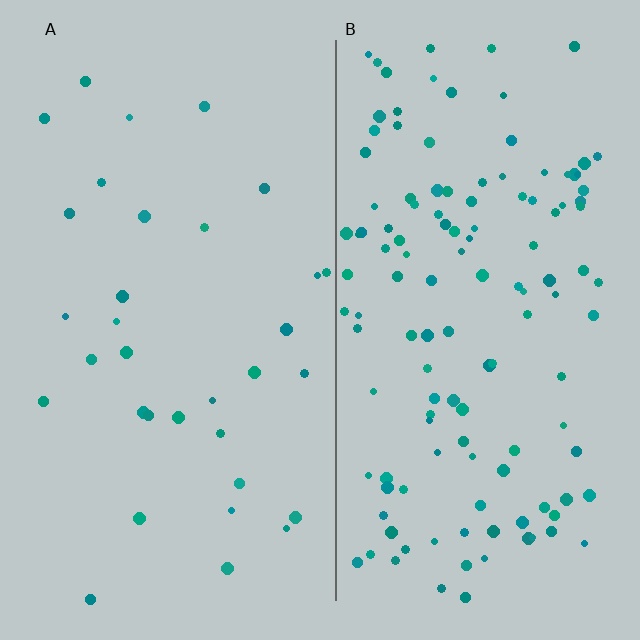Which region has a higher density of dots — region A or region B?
B (the right).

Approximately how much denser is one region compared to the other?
Approximately 4.0× — region B over region A.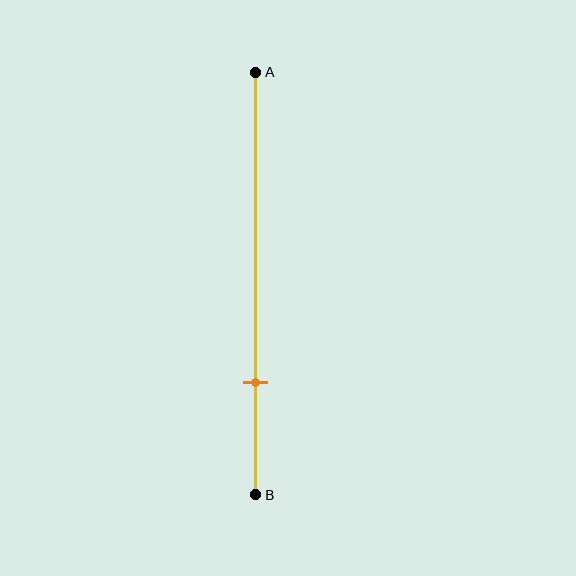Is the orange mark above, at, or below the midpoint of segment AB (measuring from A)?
The orange mark is below the midpoint of segment AB.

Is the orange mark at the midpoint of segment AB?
No, the mark is at about 75% from A, not at the 50% midpoint.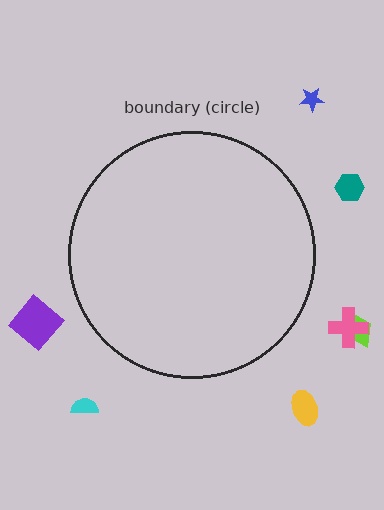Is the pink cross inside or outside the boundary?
Outside.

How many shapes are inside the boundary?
0 inside, 7 outside.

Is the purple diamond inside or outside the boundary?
Outside.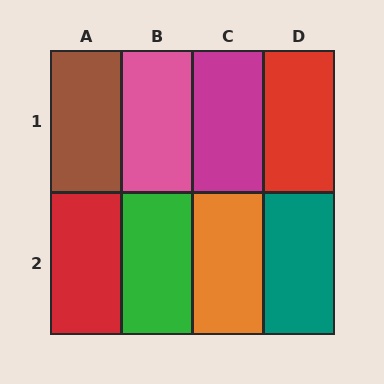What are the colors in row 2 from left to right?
Red, green, orange, teal.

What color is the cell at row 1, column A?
Brown.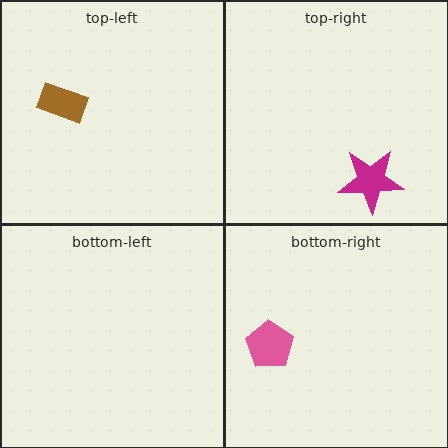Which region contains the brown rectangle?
The top-left region.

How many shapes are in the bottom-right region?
1.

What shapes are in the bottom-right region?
The pink pentagon.